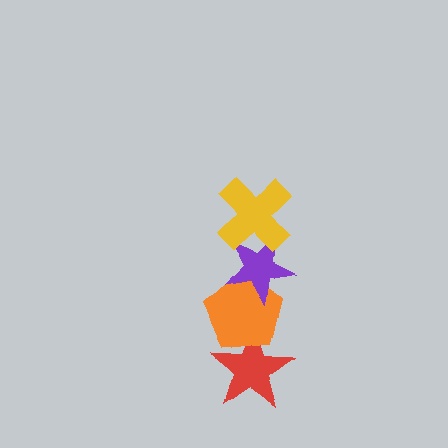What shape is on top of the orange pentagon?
The purple star is on top of the orange pentagon.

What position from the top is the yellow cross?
The yellow cross is 1st from the top.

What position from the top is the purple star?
The purple star is 2nd from the top.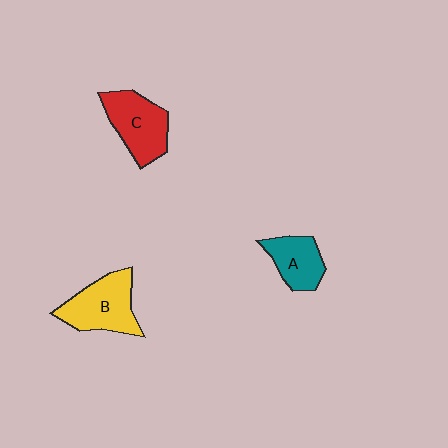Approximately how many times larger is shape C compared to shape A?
Approximately 1.4 times.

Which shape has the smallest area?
Shape A (teal).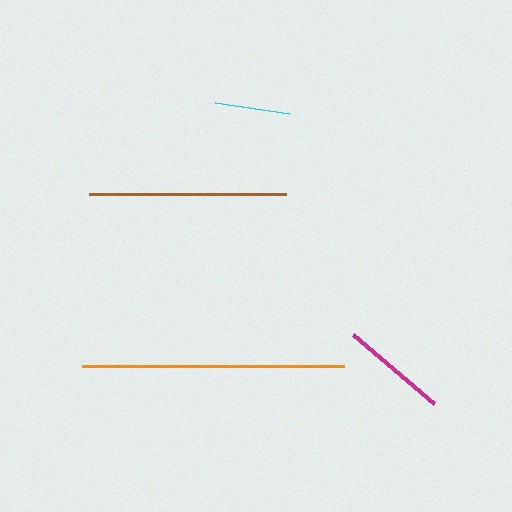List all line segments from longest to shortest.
From longest to shortest: orange, brown, magenta, cyan.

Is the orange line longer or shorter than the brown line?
The orange line is longer than the brown line.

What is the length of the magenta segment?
The magenta segment is approximately 107 pixels long.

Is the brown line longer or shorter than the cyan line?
The brown line is longer than the cyan line.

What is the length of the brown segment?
The brown segment is approximately 197 pixels long.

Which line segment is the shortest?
The cyan line is the shortest at approximately 75 pixels.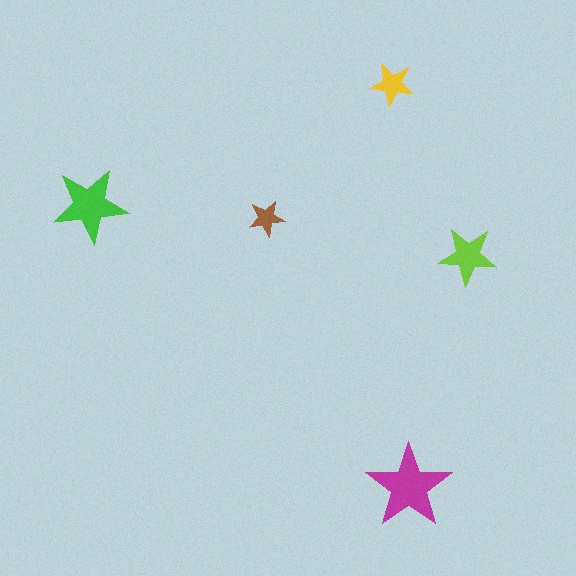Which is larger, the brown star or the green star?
The green one.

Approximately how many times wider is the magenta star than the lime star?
About 1.5 times wider.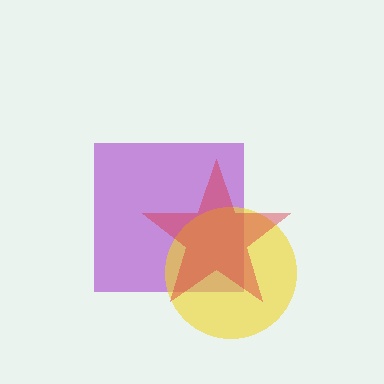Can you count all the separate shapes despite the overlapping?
Yes, there are 3 separate shapes.